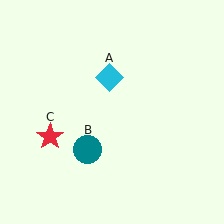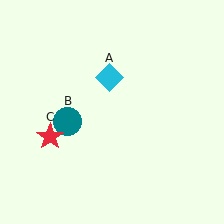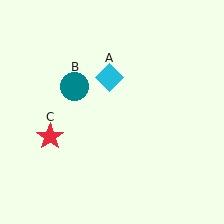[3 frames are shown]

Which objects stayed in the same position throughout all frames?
Cyan diamond (object A) and red star (object C) remained stationary.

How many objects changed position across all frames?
1 object changed position: teal circle (object B).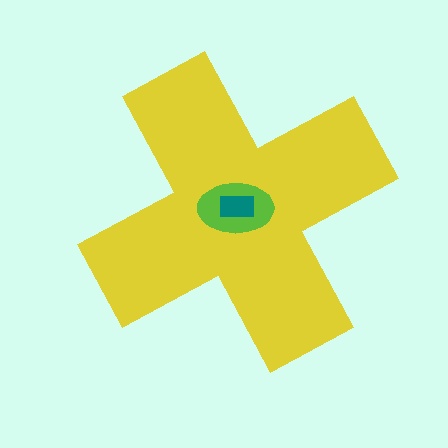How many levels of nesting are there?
3.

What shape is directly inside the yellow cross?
The lime ellipse.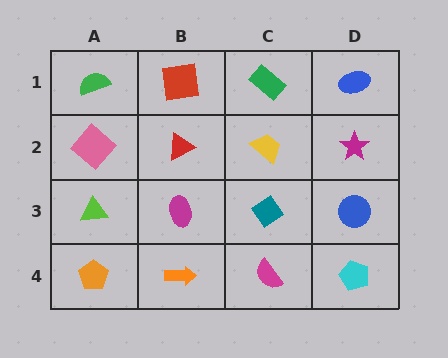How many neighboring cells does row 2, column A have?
3.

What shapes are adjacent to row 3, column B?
A red triangle (row 2, column B), an orange arrow (row 4, column B), a lime triangle (row 3, column A), a teal diamond (row 3, column C).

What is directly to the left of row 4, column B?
An orange pentagon.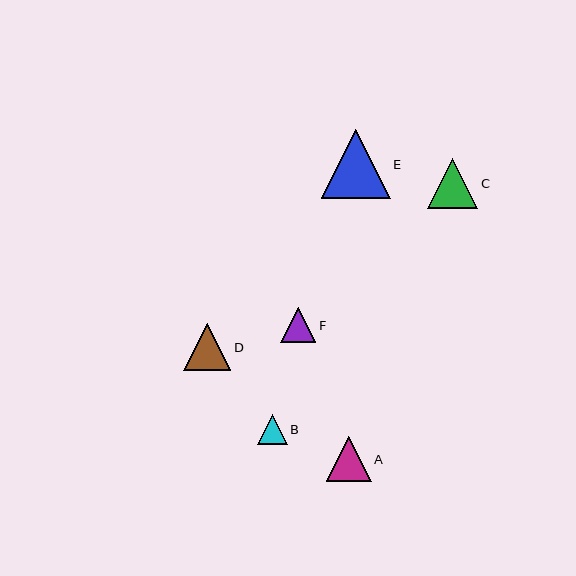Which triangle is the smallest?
Triangle B is the smallest with a size of approximately 30 pixels.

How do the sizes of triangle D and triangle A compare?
Triangle D and triangle A are approximately the same size.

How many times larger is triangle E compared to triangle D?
Triangle E is approximately 1.5 times the size of triangle D.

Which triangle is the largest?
Triangle E is the largest with a size of approximately 68 pixels.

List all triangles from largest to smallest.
From largest to smallest: E, C, D, A, F, B.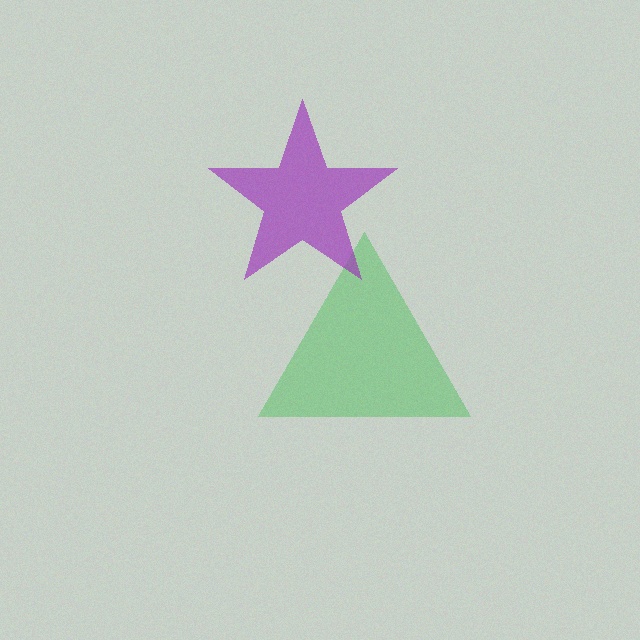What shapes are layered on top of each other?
The layered shapes are: a green triangle, a purple star.